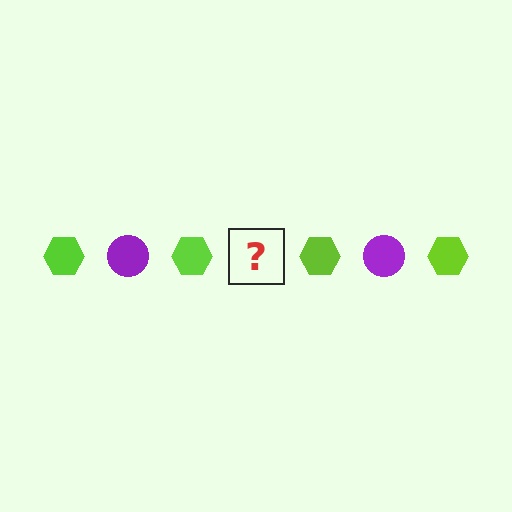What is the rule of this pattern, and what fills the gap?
The rule is that the pattern alternates between lime hexagon and purple circle. The gap should be filled with a purple circle.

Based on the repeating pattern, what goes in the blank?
The blank should be a purple circle.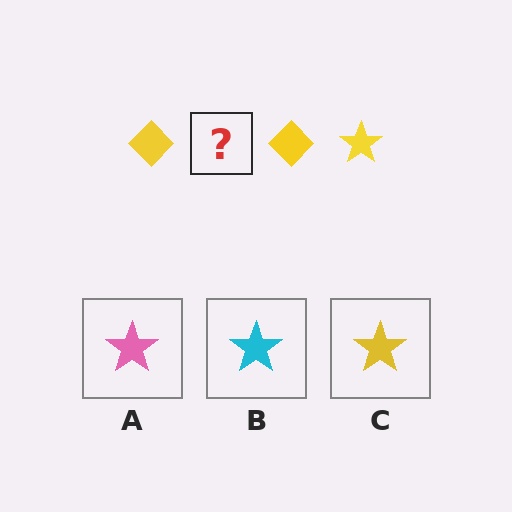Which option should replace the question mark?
Option C.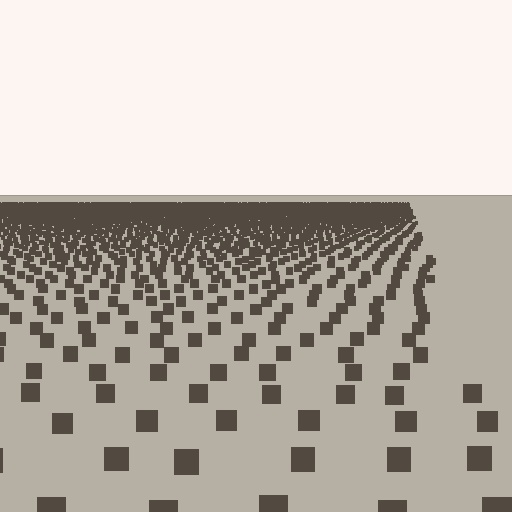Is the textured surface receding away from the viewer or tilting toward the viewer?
The surface is receding away from the viewer. Texture elements get smaller and denser toward the top.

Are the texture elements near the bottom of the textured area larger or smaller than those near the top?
Larger. Near the bottom, elements are closer to the viewer and appear at a bigger on-screen size.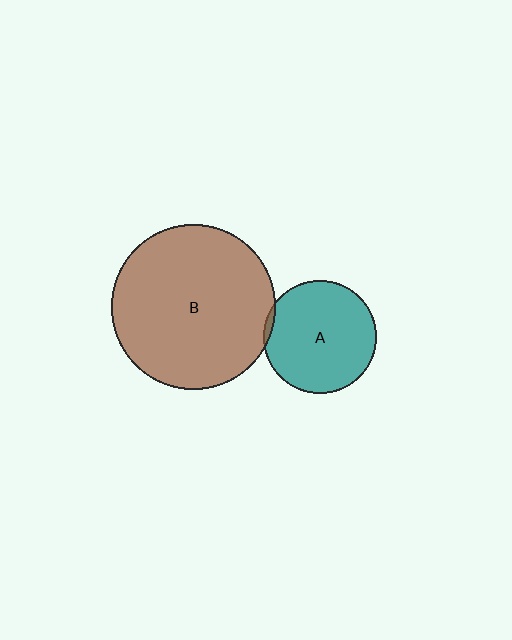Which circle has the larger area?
Circle B (brown).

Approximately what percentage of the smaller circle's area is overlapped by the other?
Approximately 5%.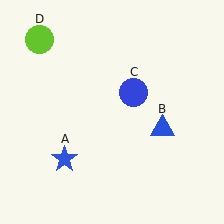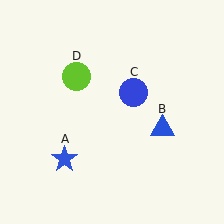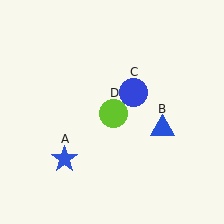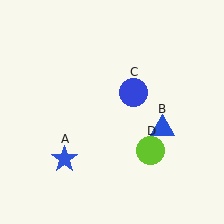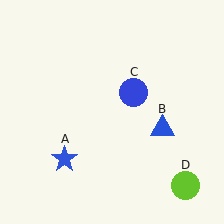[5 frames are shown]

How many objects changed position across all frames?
1 object changed position: lime circle (object D).